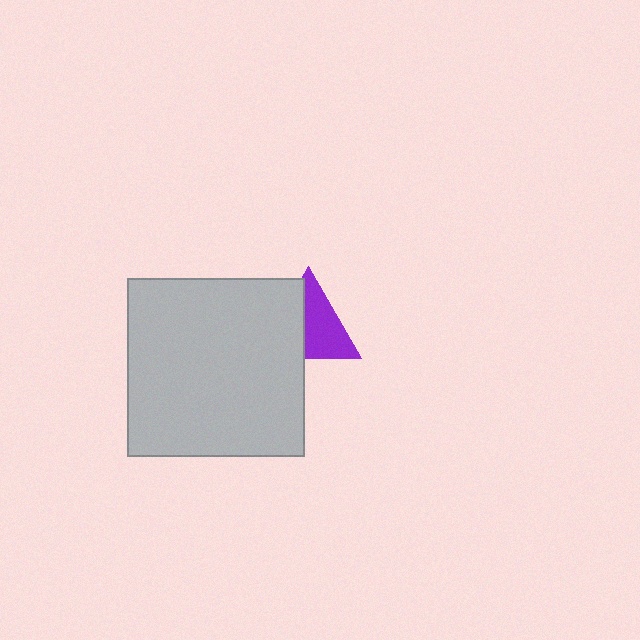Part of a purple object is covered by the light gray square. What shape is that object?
It is a triangle.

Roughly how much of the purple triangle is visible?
About half of it is visible (roughly 56%).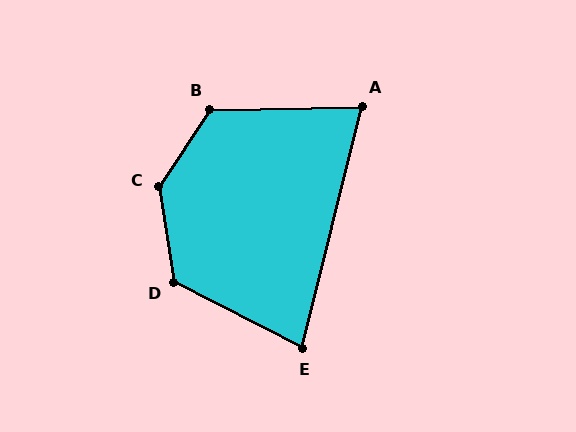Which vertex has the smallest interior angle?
A, at approximately 75 degrees.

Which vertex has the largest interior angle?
C, at approximately 138 degrees.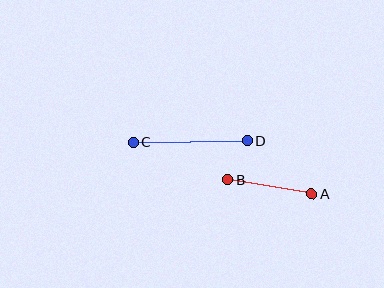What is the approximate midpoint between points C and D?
The midpoint is at approximately (190, 142) pixels.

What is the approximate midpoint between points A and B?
The midpoint is at approximately (270, 187) pixels.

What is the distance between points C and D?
The distance is approximately 114 pixels.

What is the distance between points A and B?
The distance is approximately 85 pixels.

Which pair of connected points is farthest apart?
Points C and D are farthest apart.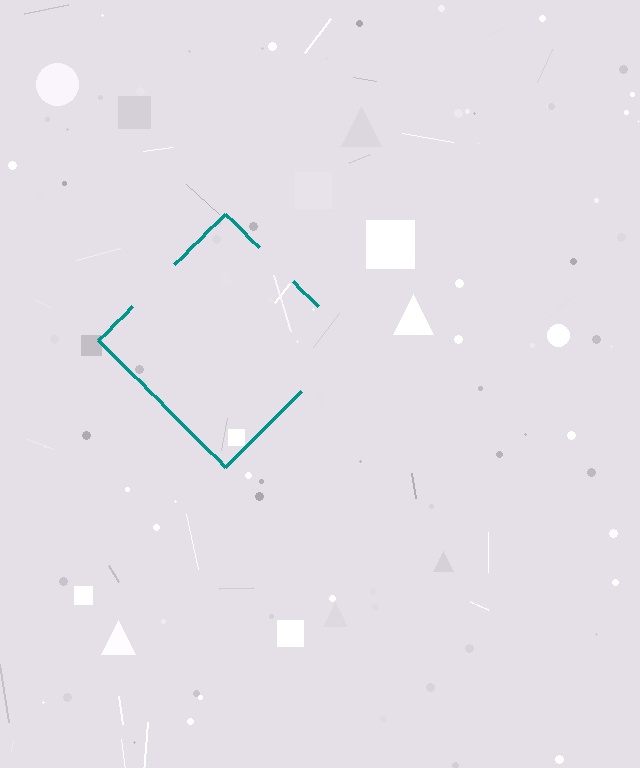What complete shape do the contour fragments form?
The contour fragments form a diamond.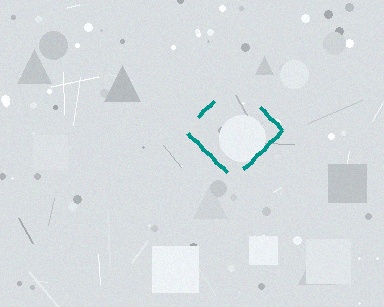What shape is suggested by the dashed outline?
The dashed outline suggests a diamond.